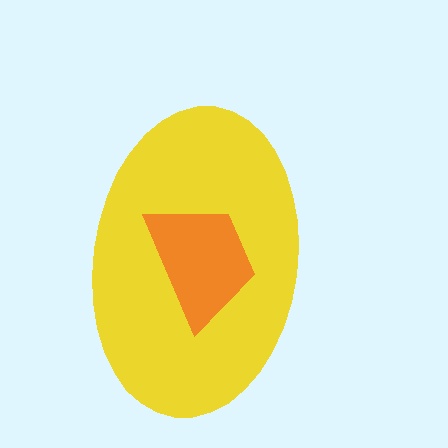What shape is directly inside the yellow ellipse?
The orange trapezoid.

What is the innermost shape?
The orange trapezoid.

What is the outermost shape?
The yellow ellipse.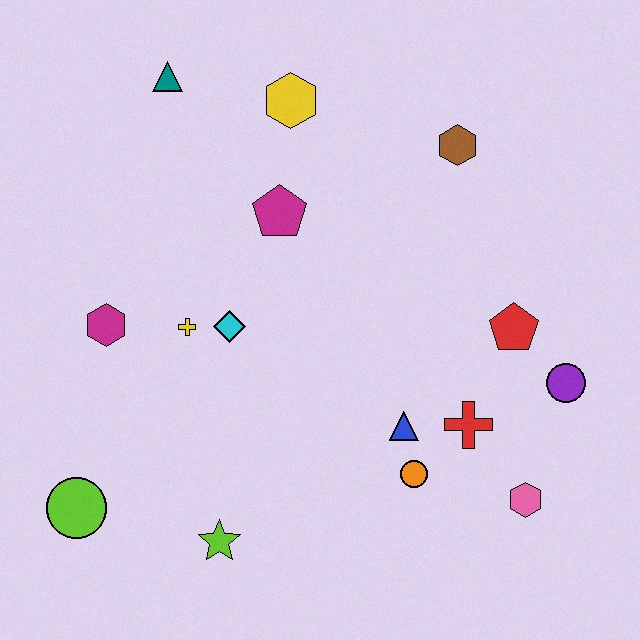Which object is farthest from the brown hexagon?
The lime circle is farthest from the brown hexagon.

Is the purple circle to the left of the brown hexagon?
No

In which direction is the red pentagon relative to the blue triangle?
The red pentagon is to the right of the blue triangle.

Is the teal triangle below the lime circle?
No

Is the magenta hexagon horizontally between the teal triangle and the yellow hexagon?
No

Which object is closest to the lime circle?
The lime star is closest to the lime circle.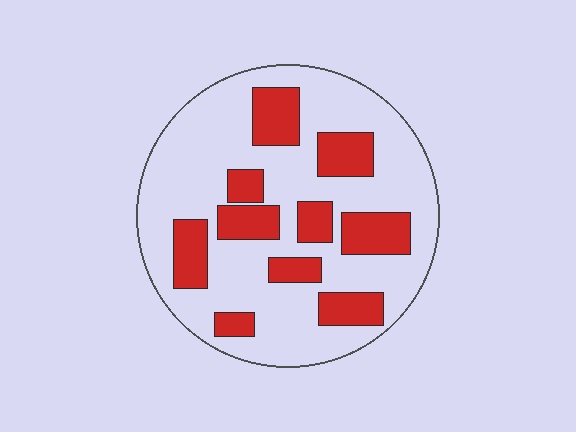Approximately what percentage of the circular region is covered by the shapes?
Approximately 30%.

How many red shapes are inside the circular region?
10.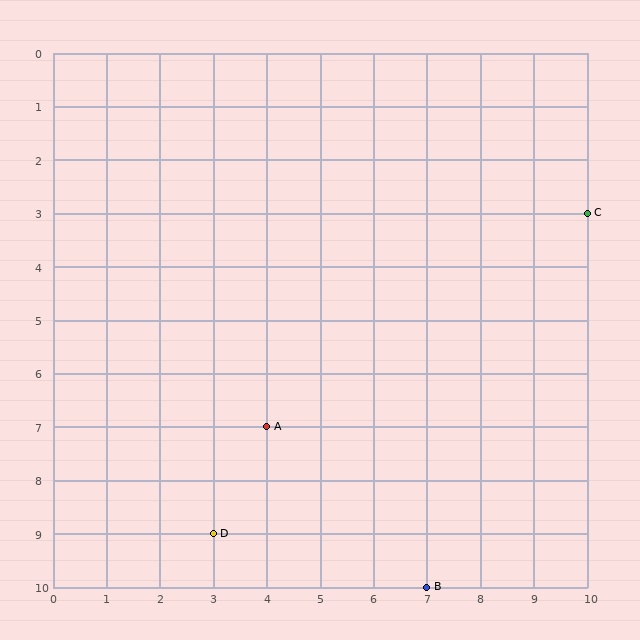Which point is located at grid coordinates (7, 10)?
Point B is at (7, 10).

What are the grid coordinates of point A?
Point A is at grid coordinates (4, 7).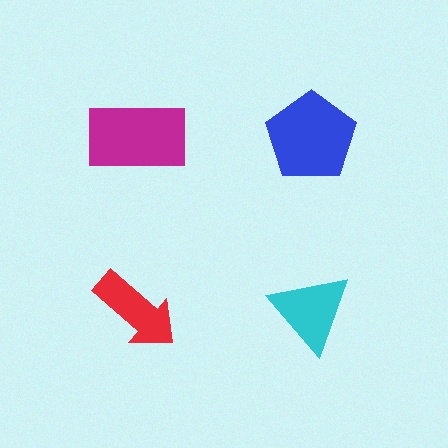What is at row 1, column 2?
A blue pentagon.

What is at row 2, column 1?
A red arrow.